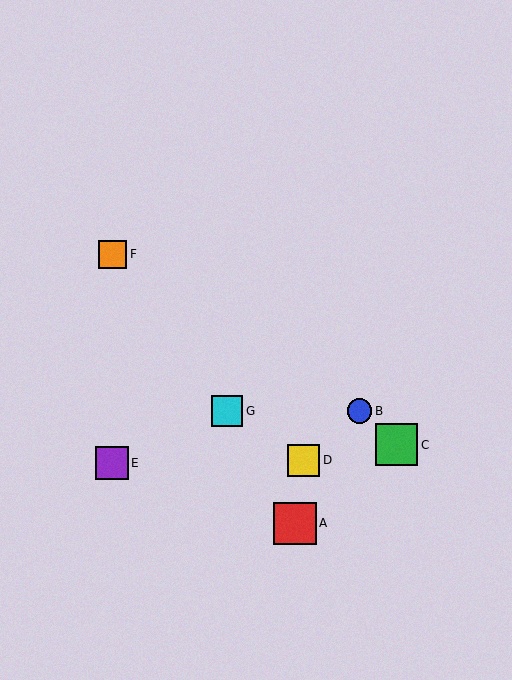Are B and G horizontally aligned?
Yes, both are at y≈411.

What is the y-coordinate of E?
Object E is at y≈463.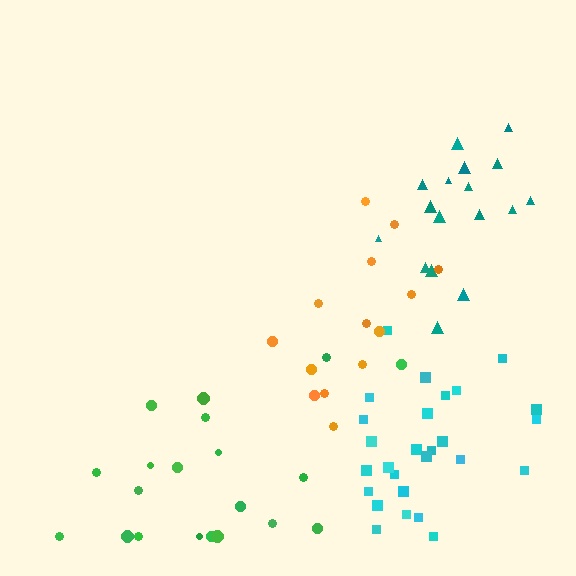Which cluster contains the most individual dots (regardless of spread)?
Cyan (27).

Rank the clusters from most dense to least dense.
cyan, teal, orange, green.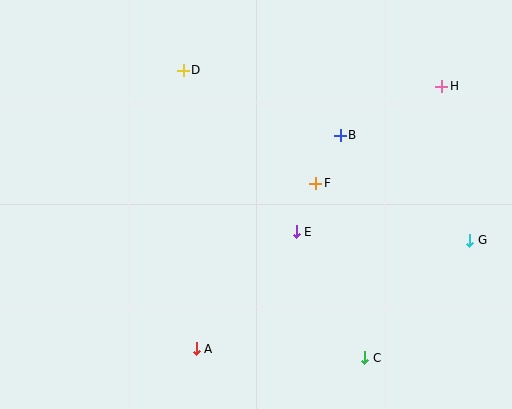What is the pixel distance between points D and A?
The distance between D and A is 279 pixels.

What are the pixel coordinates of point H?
Point H is at (442, 86).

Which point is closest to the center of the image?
Point E at (296, 232) is closest to the center.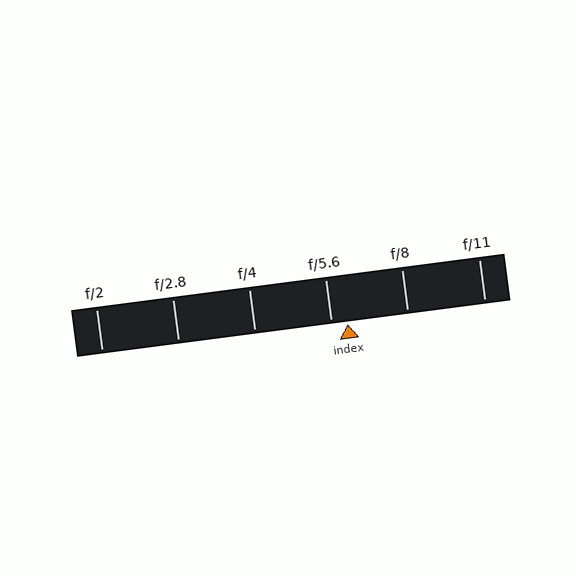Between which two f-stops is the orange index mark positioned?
The index mark is between f/5.6 and f/8.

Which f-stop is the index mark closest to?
The index mark is closest to f/5.6.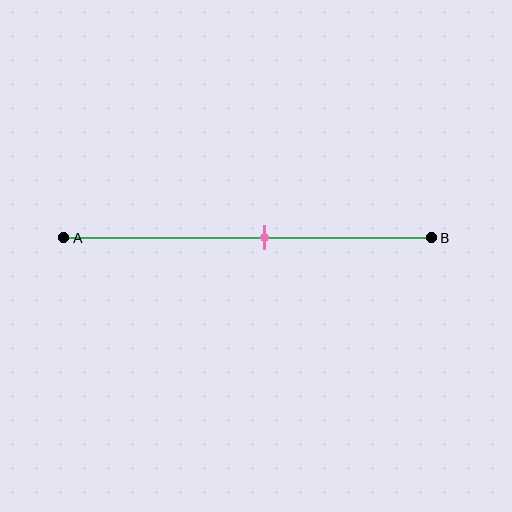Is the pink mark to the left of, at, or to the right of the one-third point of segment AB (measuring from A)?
The pink mark is to the right of the one-third point of segment AB.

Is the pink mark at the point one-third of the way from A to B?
No, the mark is at about 55% from A, not at the 33% one-third point.